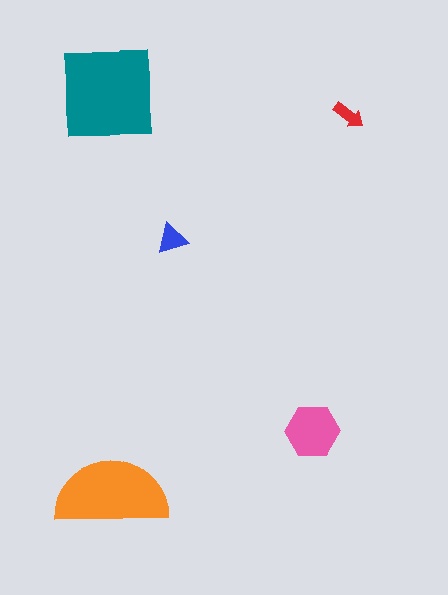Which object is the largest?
The teal square.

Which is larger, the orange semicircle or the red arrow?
The orange semicircle.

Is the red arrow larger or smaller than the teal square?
Smaller.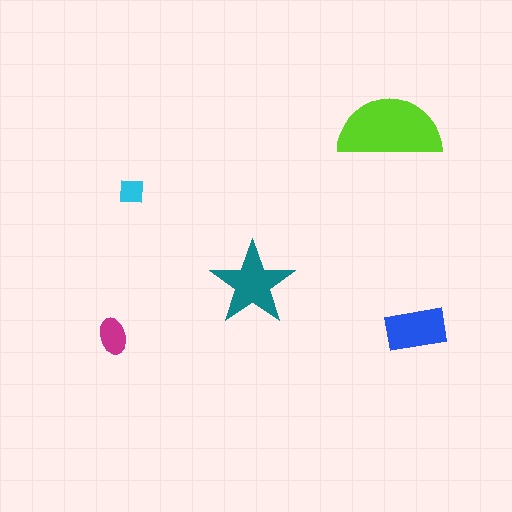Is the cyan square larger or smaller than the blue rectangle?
Smaller.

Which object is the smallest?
The cyan square.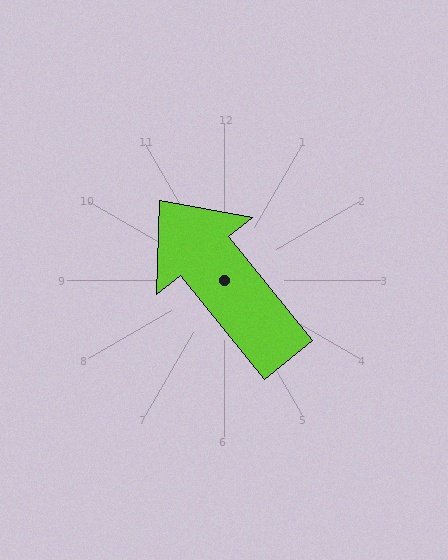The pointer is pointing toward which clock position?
Roughly 11 o'clock.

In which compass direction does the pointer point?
Northwest.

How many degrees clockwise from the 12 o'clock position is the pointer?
Approximately 321 degrees.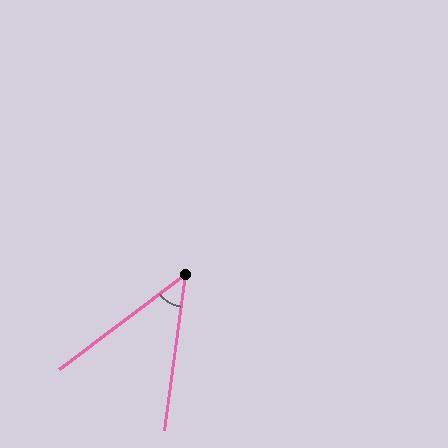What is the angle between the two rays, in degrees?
Approximately 45 degrees.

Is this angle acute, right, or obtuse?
It is acute.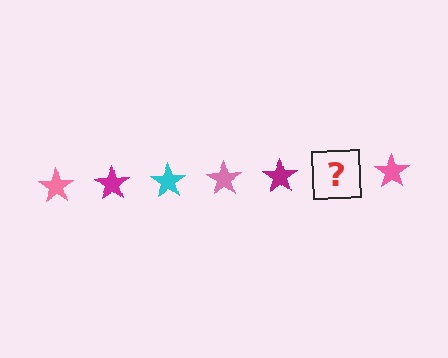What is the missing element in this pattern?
The missing element is a cyan star.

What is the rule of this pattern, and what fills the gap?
The rule is that the pattern cycles through pink, magenta, cyan stars. The gap should be filled with a cyan star.